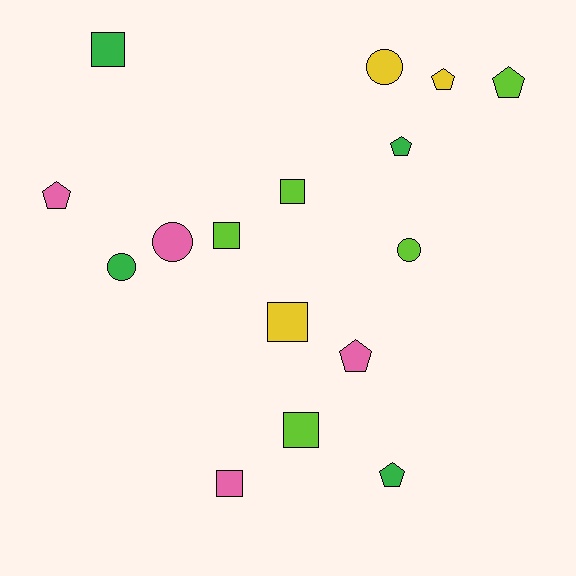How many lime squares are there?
There are 3 lime squares.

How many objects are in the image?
There are 16 objects.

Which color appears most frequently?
Lime, with 5 objects.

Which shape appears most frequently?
Pentagon, with 6 objects.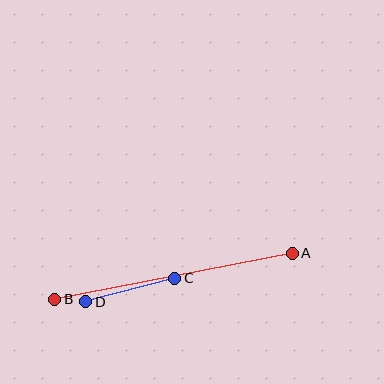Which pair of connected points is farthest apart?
Points A and B are farthest apart.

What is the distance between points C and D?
The distance is approximately 92 pixels.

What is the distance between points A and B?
The distance is approximately 242 pixels.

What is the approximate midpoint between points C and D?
The midpoint is at approximately (130, 290) pixels.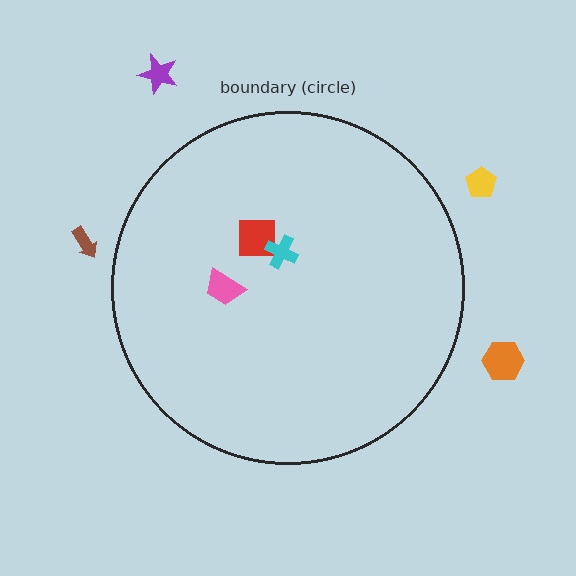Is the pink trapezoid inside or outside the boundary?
Inside.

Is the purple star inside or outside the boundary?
Outside.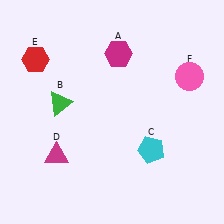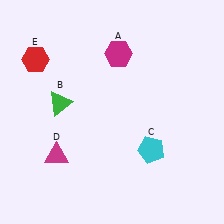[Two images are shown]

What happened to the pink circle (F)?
The pink circle (F) was removed in Image 2. It was in the top-right area of Image 1.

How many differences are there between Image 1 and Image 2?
There is 1 difference between the two images.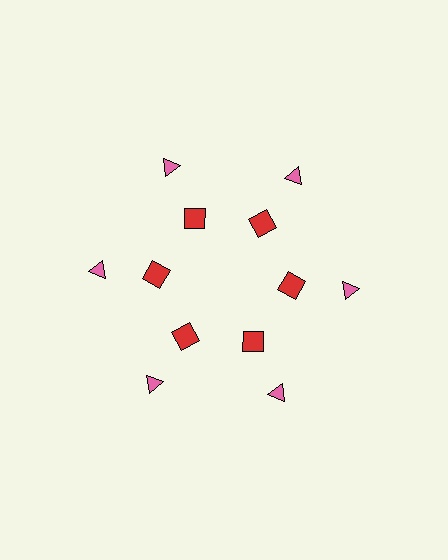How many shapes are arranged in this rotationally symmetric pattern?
There are 12 shapes, arranged in 6 groups of 2.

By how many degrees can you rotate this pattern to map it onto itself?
The pattern maps onto itself every 60 degrees of rotation.